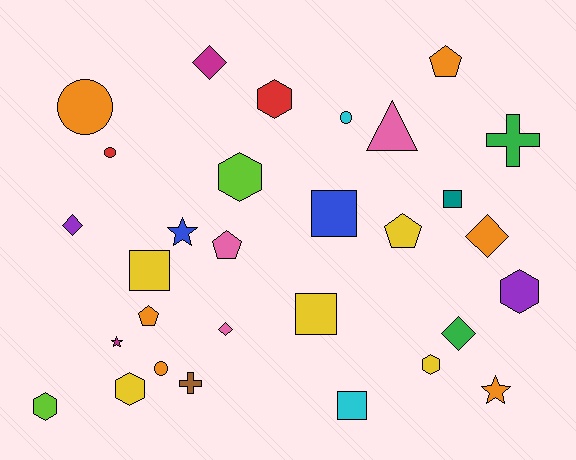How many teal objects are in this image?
There is 1 teal object.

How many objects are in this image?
There are 30 objects.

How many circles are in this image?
There are 4 circles.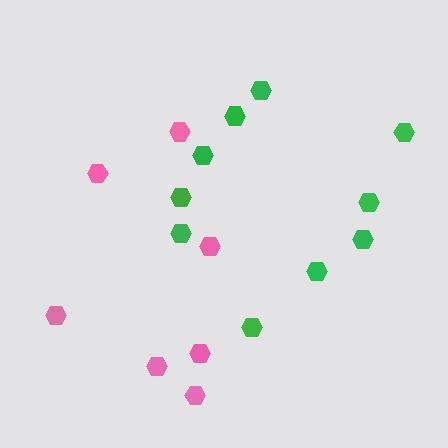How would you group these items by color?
There are 2 groups: one group of green hexagons (10) and one group of pink hexagons (7).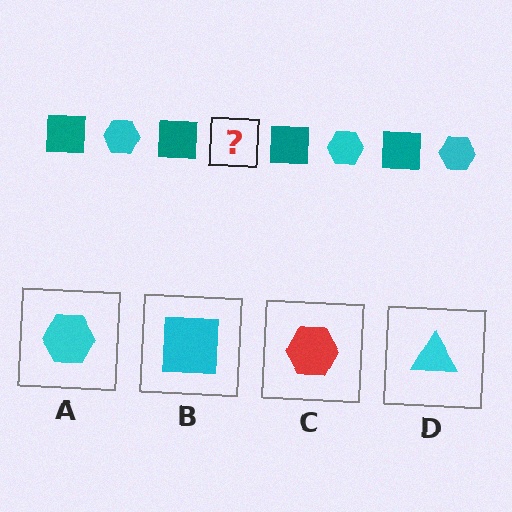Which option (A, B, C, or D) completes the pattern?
A.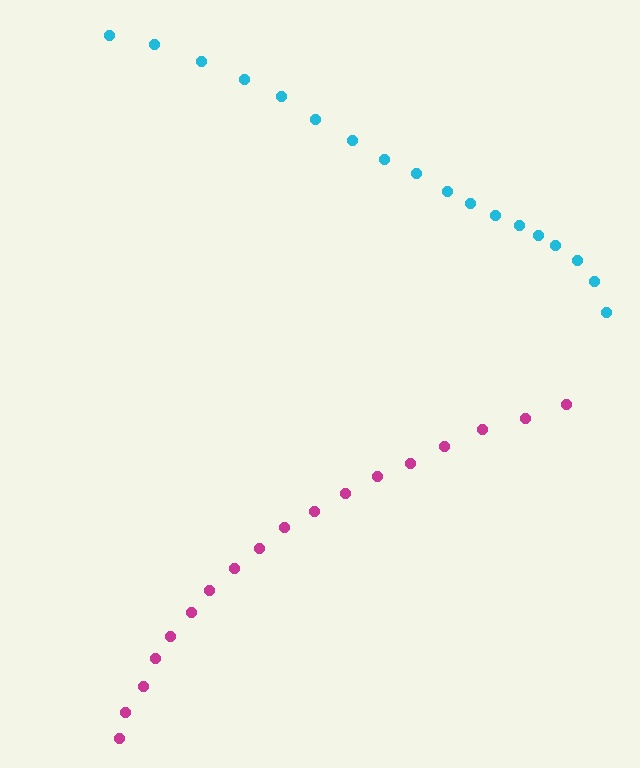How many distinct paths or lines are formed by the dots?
There are 2 distinct paths.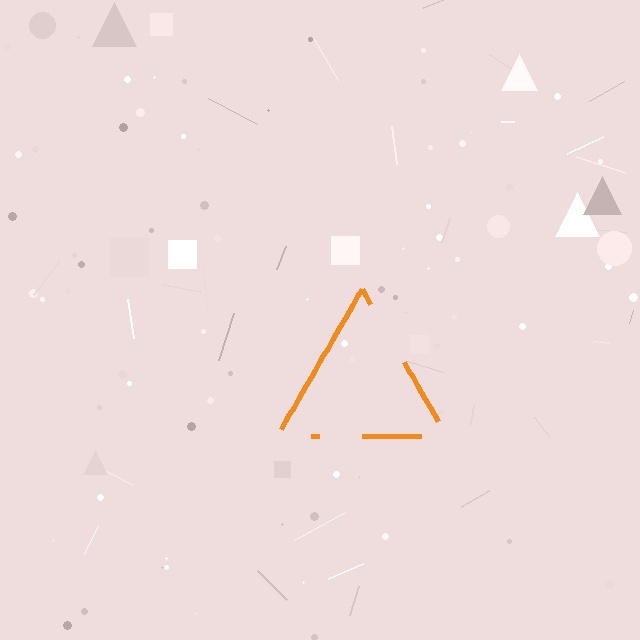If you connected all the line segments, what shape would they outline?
They would outline a triangle.